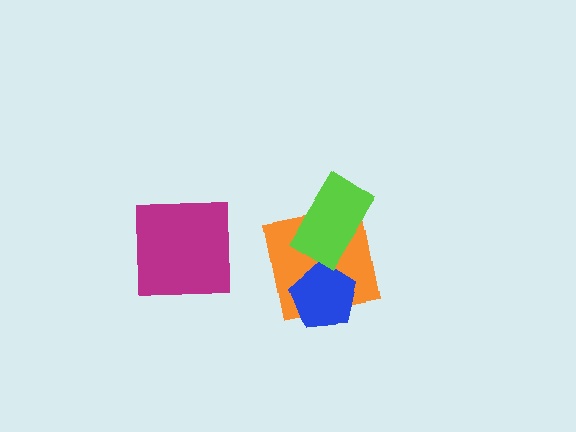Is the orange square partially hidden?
Yes, it is partially covered by another shape.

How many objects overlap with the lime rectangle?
1 object overlaps with the lime rectangle.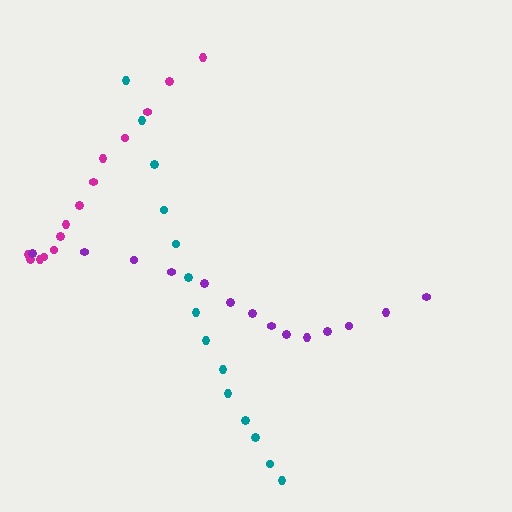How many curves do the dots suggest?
There are 3 distinct paths.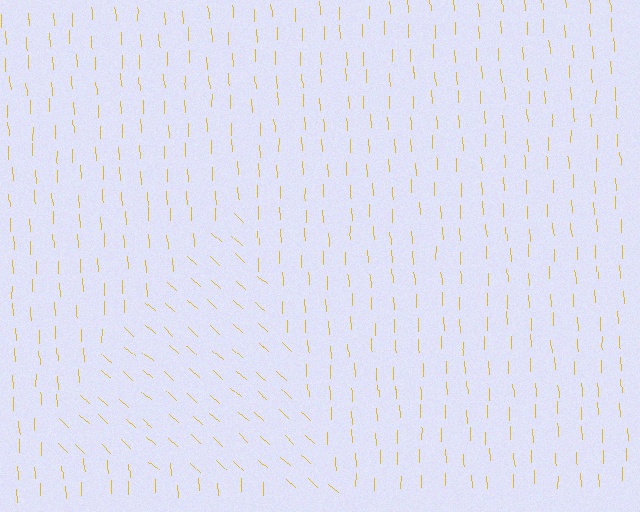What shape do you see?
I see a triangle.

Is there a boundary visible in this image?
Yes, there is a texture boundary formed by a change in line orientation.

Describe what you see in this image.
The image is filled with small yellow line segments. A triangle region in the image has lines oriented differently from the surrounding lines, creating a visible texture boundary.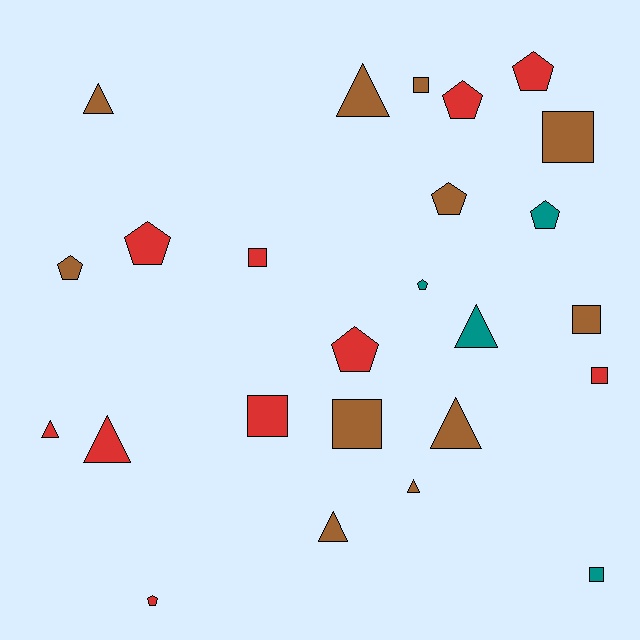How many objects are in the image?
There are 25 objects.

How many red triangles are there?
There are 2 red triangles.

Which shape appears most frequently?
Pentagon, with 9 objects.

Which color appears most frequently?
Brown, with 11 objects.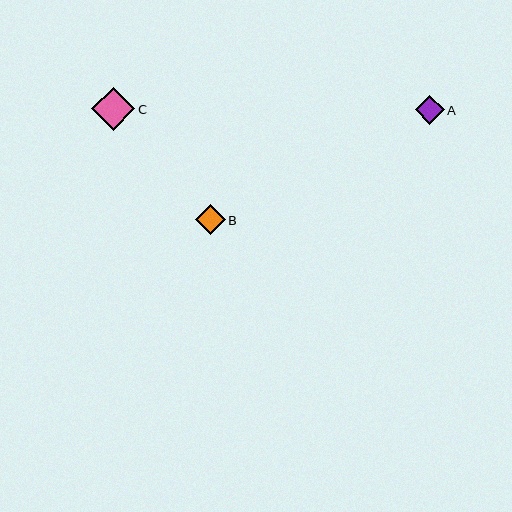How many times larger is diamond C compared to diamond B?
Diamond C is approximately 1.5 times the size of diamond B.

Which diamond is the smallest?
Diamond A is the smallest with a size of approximately 29 pixels.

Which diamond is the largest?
Diamond C is the largest with a size of approximately 43 pixels.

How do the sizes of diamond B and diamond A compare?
Diamond B and diamond A are approximately the same size.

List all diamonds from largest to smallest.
From largest to smallest: C, B, A.